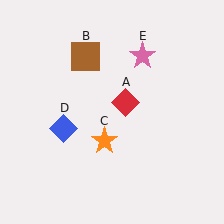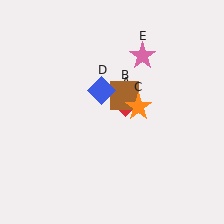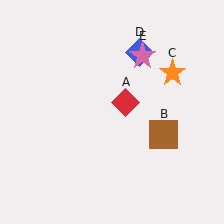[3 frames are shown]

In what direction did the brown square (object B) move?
The brown square (object B) moved down and to the right.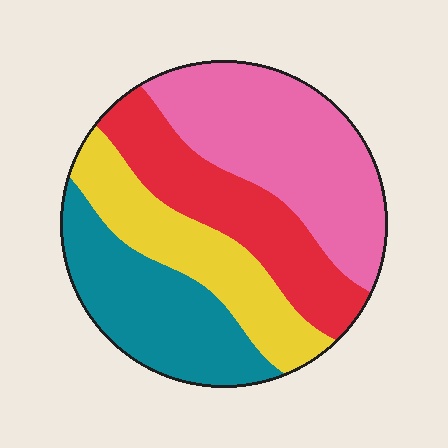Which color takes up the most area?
Pink, at roughly 35%.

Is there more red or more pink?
Pink.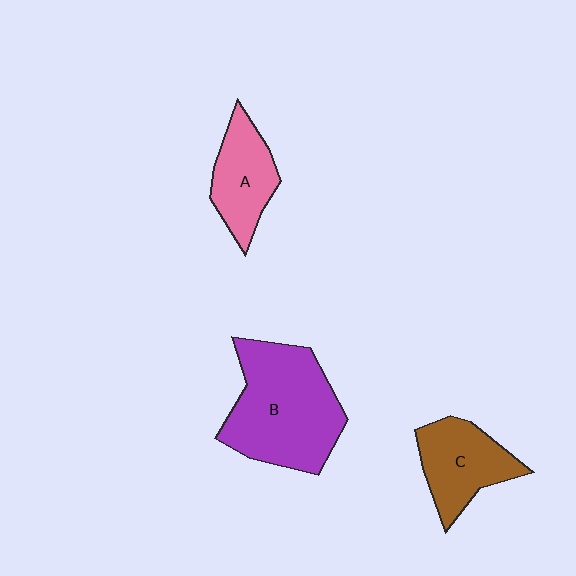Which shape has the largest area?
Shape B (purple).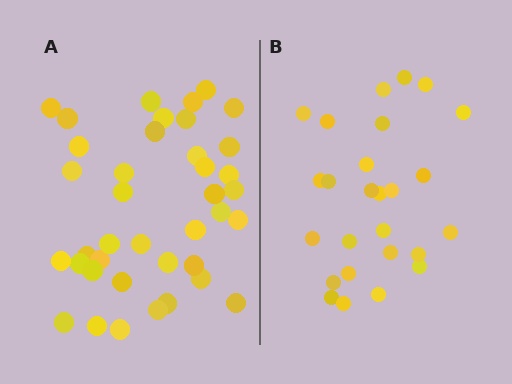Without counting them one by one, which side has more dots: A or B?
Region A (the left region) has more dots.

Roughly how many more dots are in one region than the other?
Region A has approximately 15 more dots than region B.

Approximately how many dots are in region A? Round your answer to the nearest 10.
About 40 dots. (The exact count is 39, which rounds to 40.)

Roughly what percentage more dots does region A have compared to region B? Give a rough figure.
About 50% more.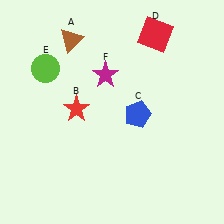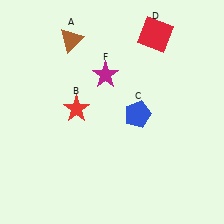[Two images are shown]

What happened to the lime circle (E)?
The lime circle (E) was removed in Image 2. It was in the top-left area of Image 1.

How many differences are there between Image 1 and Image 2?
There is 1 difference between the two images.